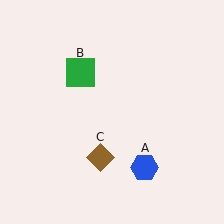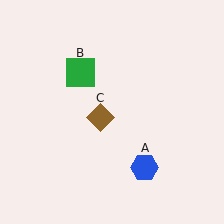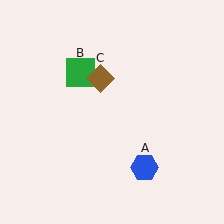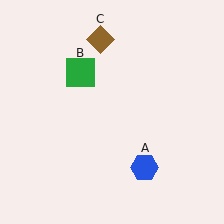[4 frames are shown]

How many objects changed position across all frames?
1 object changed position: brown diamond (object C).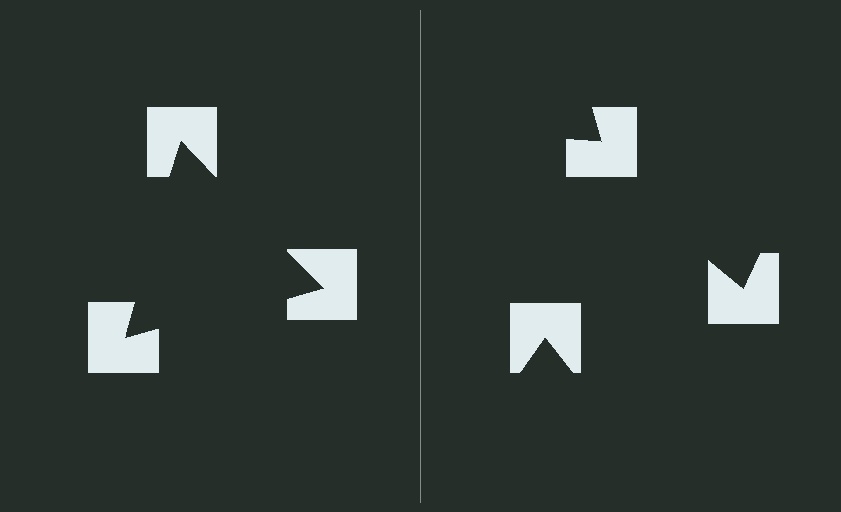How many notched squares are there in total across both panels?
6 — 3 on each side.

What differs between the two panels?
The notched squares are positioned identically on both sides; only the wedge orientations differ. On the left they align to a triangle; on the right they are misaligned.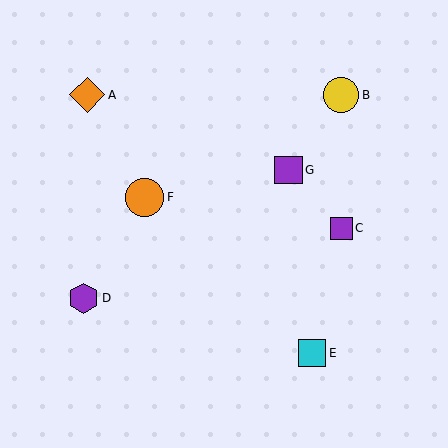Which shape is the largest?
The orange circle (labeled F) is the largest.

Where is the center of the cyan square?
The center of the cyan square is at (312, 353).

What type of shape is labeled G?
Shape G is a purple square.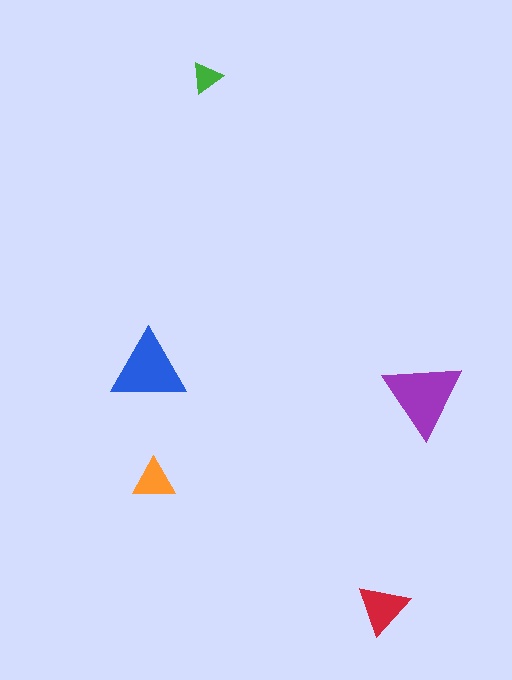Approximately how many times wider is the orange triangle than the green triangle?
About 1.5 times wider.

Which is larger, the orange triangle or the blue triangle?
The blue one.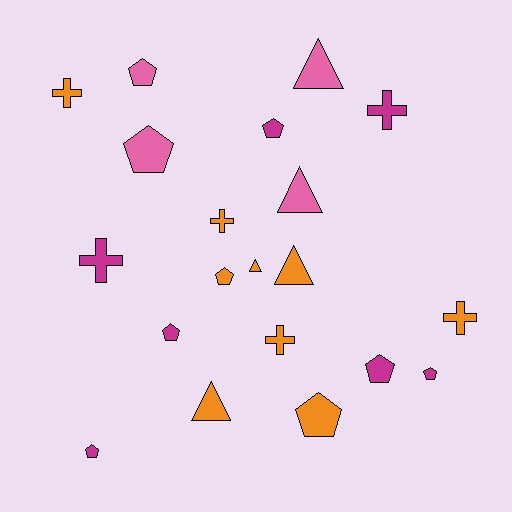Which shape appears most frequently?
Pentagon, with 9 objects.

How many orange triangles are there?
There are 3 orange triangles.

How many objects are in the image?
There are 20 objects.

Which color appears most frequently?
Orange, with 9 objects.